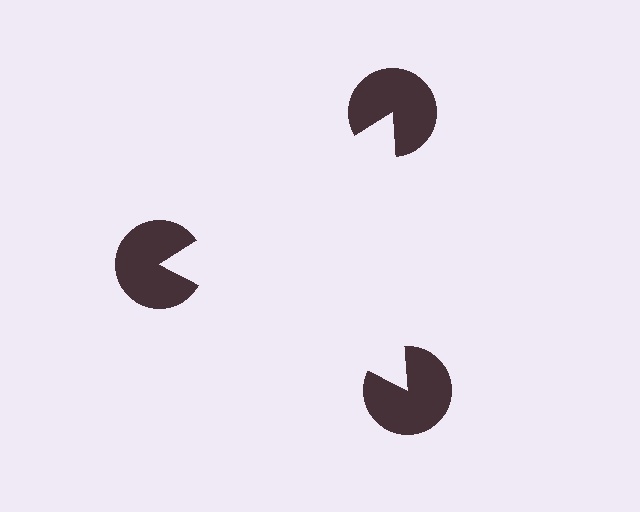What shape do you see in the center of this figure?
An illusory triangle — its edges are inferred from the aligned wedge cuts in the pac-man discs, not physically drawn.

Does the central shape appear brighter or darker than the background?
It typically appears slightly brighter than the background, even though no actual brightness change is drawn.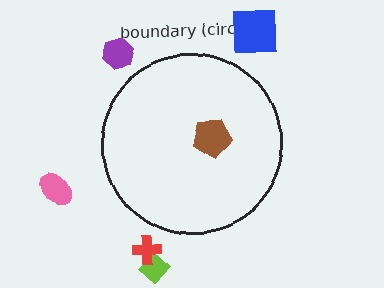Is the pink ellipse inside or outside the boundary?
Outside.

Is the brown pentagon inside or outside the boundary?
Inside.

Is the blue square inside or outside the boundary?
Outside.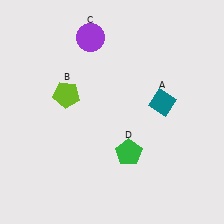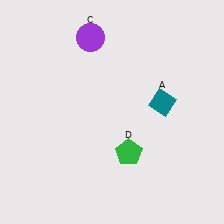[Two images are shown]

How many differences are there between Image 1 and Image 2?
There is 1 difference between the two images.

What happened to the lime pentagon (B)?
The lime pentagon (B) was removed in Image 2. It was in the top-left area of Image 1.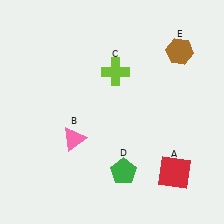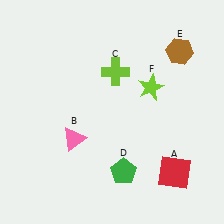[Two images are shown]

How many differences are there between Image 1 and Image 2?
There is 1 difference between the two images.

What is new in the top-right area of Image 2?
A lime star (F) was added in the top-right area of Image 2.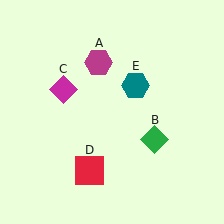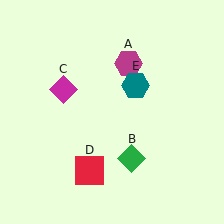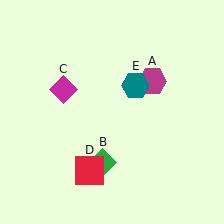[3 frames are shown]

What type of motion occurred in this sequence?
The magenta hexagon (object A), green diamond (object B) rotated clockwise around the center of the scene.